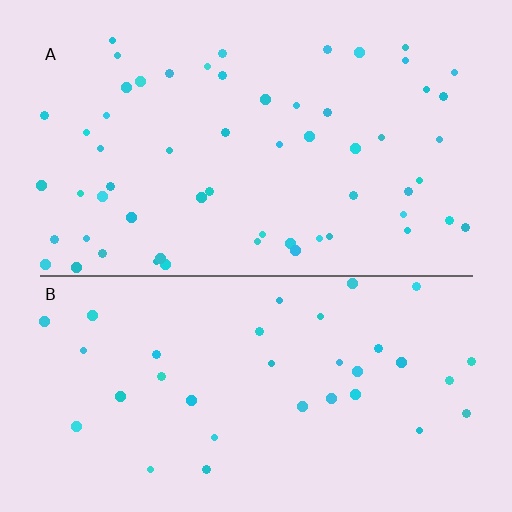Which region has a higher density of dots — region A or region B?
A (the top).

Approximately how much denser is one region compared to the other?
Approximately 1.7× — region A over region B.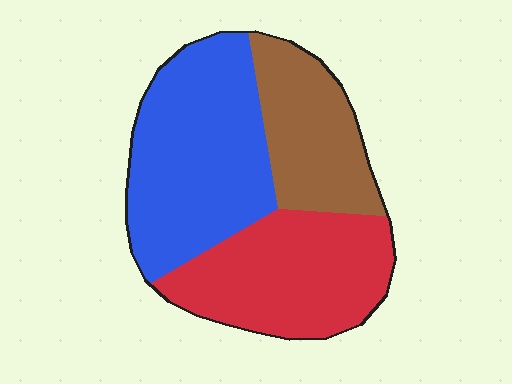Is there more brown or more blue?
Blue.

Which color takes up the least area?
Brown, at roughly 25%.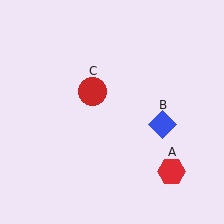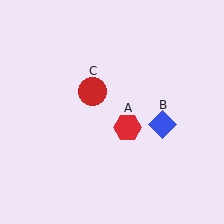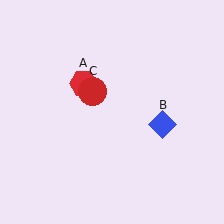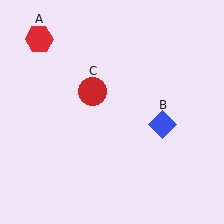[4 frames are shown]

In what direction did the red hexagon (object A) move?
The red hexagon (object A) moved up and to the left.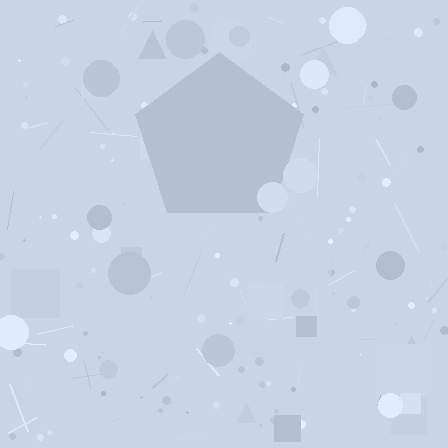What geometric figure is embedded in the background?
A pentagon is embedded in the background.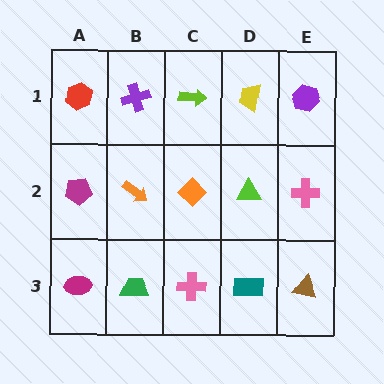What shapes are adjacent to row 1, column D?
A lime triangle (row 2, column D), a lime arrow (row 1, column C), a purple hexagon (row 1, column E).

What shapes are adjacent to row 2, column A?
A red hexagon (row 1, column A), a magenta ellipse (row 3, column A), an orange arrow (row 2, column B).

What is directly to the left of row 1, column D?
A lime arrow.